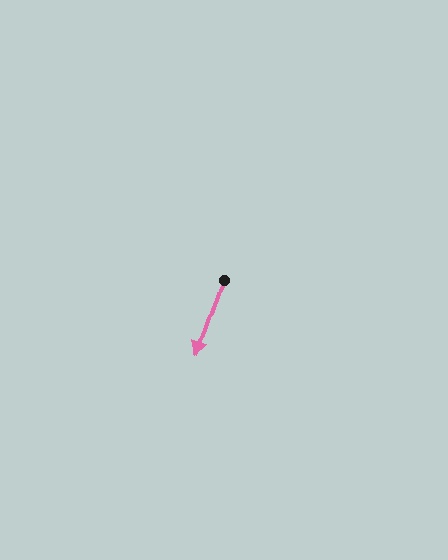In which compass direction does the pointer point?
South.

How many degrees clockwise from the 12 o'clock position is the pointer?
Approximately 199 degrees.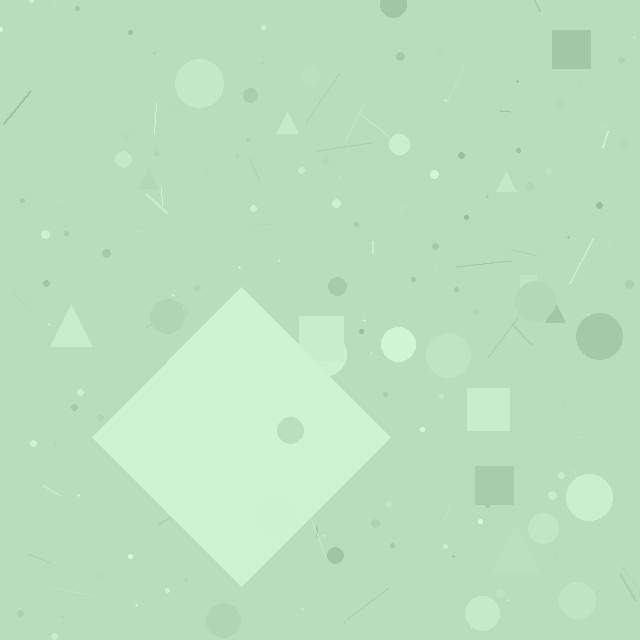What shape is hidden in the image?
A diamond is hidden in the image.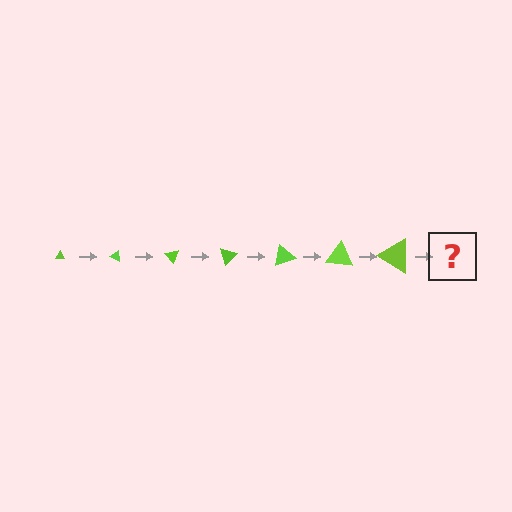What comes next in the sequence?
The next element should be a triangle, larger than the previous one and rotated 175 degrees from the start.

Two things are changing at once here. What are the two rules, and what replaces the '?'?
The two rules are that the triangle grows larger each step and it rotates 25 degrees each step. The '?' should be a triangle, larger than the previous one and rotated 175 degrees from the start.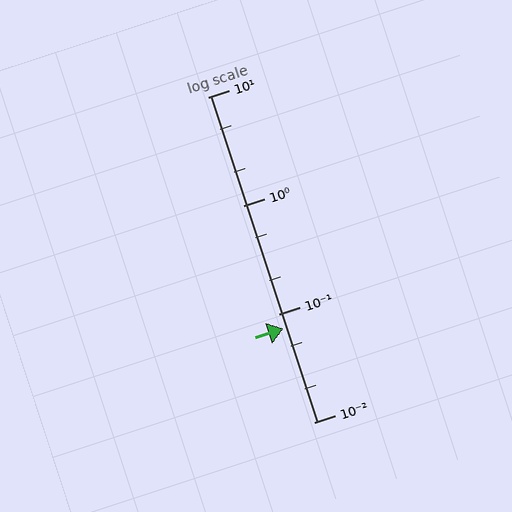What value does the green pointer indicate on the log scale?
The pointer indicates approximately 0.073.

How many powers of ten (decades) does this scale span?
The scale spans 3 decades, from 0.01 to 10.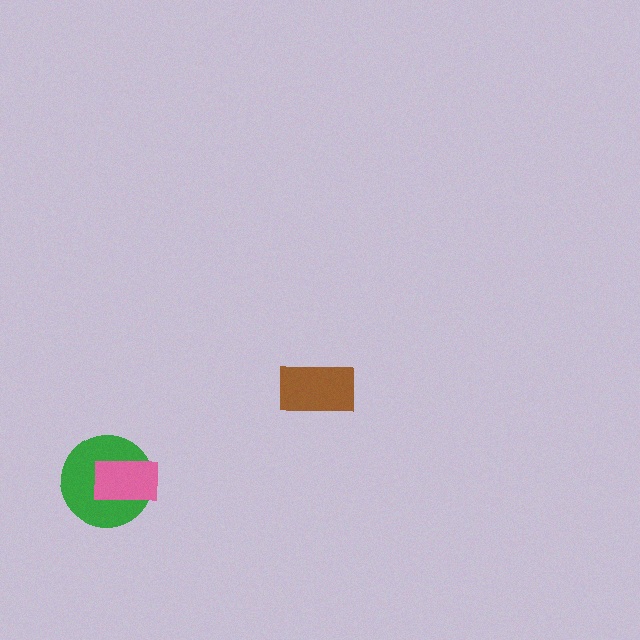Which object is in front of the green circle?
The pink rectangle is in front of the green circle.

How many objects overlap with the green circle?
1 object overlaps with the green circle.